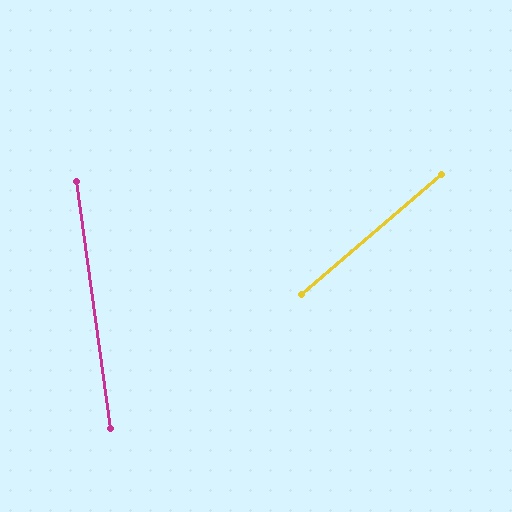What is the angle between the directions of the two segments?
Approximately 57 degrees.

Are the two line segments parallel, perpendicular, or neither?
Neither parallel nor perpendicular — they differ by about 57°.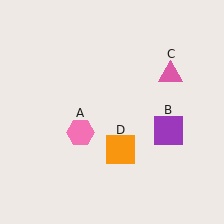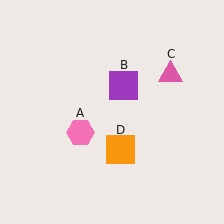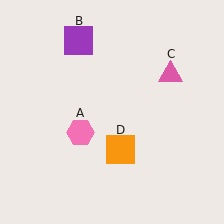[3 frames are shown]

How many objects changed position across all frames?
1 object changed position: purple square (object B).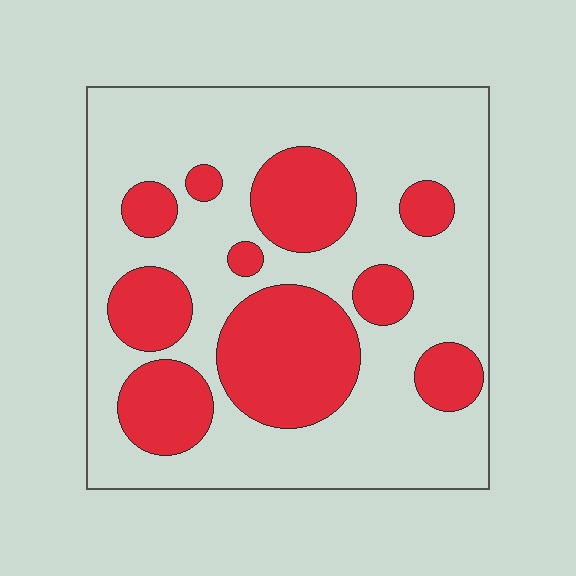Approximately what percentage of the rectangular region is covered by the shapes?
Approximately 30%.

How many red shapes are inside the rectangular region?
10.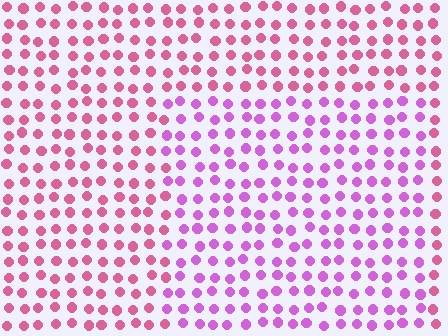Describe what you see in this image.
The image is filled with small pink elements in a uniform arrangement. A rectangle-shaped region is visible where the elements are tinted to a slightly different hue, forming a subtle color boundary.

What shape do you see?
I see a rectangle.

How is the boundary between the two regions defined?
The boundary is defined purely by a slight shift in hue (about 35 degrees). Spacing, size, and orientation are identical on both sides.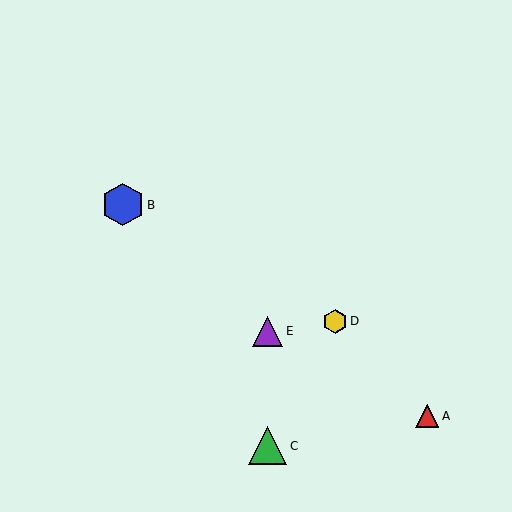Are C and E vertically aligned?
Yes, both are at x≈268.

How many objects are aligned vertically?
2 objects (C, E) are aligned vertically.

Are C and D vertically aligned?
No, C is at x≈268 and D is at x≈335.